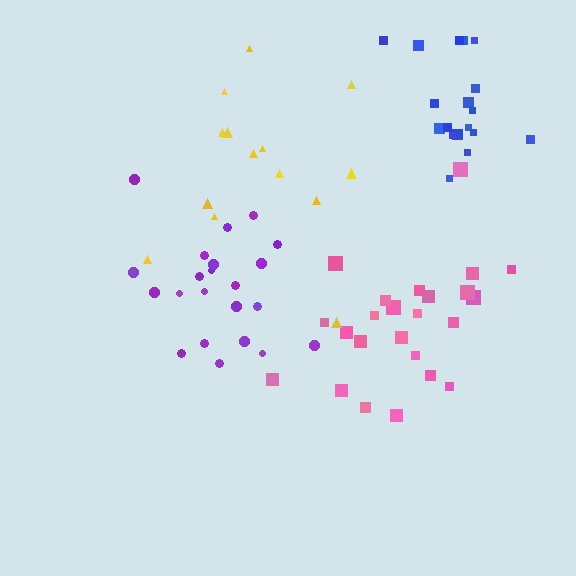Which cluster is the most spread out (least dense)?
Yellow.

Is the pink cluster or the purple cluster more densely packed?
Purple.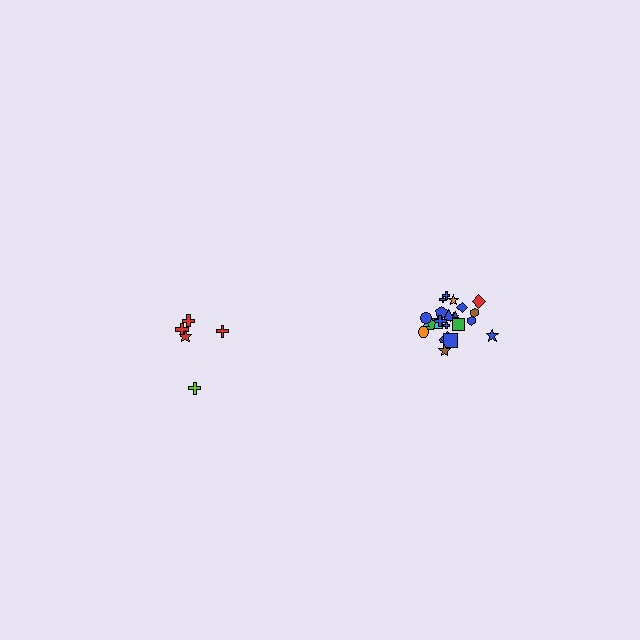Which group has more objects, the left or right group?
The right group.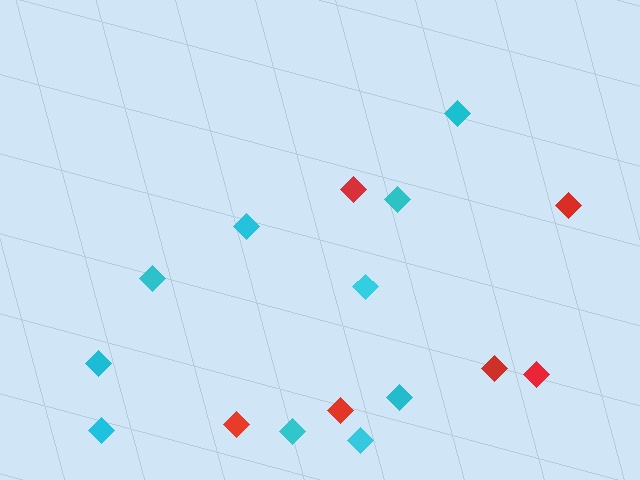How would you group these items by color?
There are 2 groups: one group of cyan diamonds (10) and one group of red diamonds (6).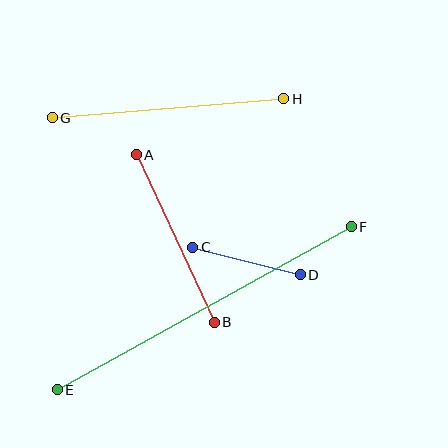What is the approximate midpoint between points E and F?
The midpoint is at approximately (204, 308) pixels.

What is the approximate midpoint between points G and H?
The midpoint is at approximately (168, 108) pixels.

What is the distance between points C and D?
The distance is approximately 111 pixels.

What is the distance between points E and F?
The distance is approximately 336 pixels.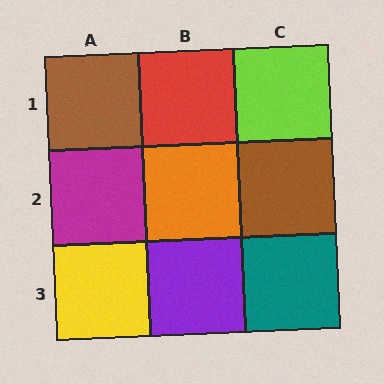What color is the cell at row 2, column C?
Brown.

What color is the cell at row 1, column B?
Red.